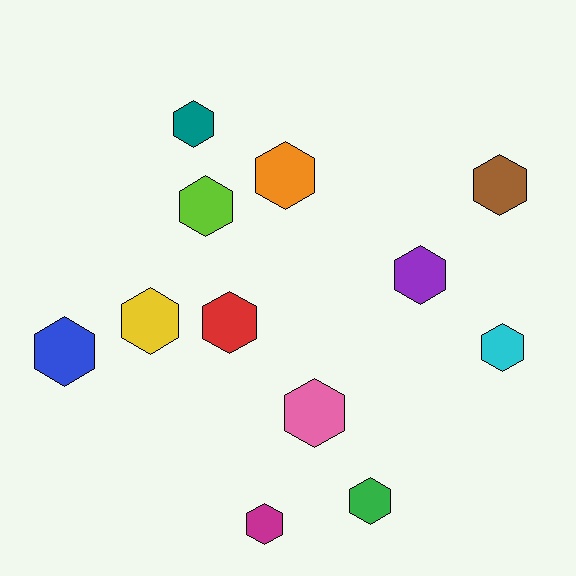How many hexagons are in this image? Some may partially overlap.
There are 12 hexagons.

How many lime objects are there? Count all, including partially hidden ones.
There is 1 lime object.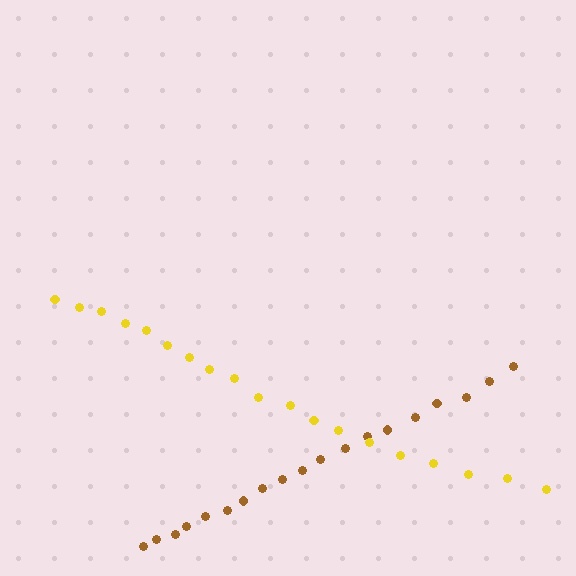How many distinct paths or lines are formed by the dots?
There are 2 distinct paths.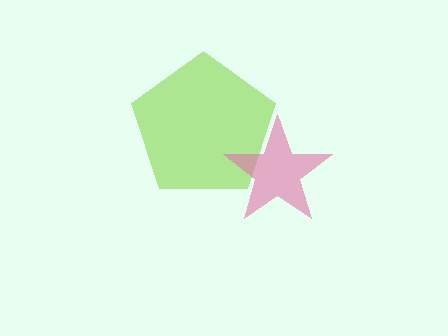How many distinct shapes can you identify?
There are 2 distinct shapes: a lime pentagon, a pink star.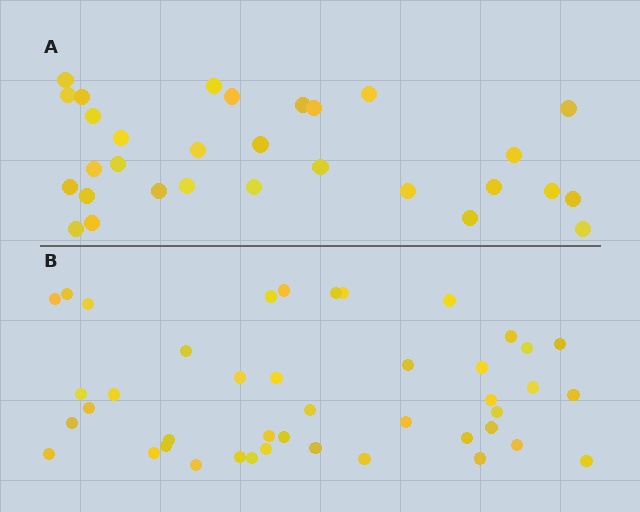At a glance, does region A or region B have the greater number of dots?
Region B (the bottom region) has more dots.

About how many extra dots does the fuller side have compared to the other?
Region B has approximately 15 more dots than region A.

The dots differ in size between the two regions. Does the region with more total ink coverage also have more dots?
No. Region A has more total ink coverage because its dots are larger, but region B actually contains more individual dots. Total area can be misleading — the number of items is what matters here.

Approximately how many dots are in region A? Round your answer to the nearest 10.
About 30 dots.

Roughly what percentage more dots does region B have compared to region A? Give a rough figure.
About 45% more.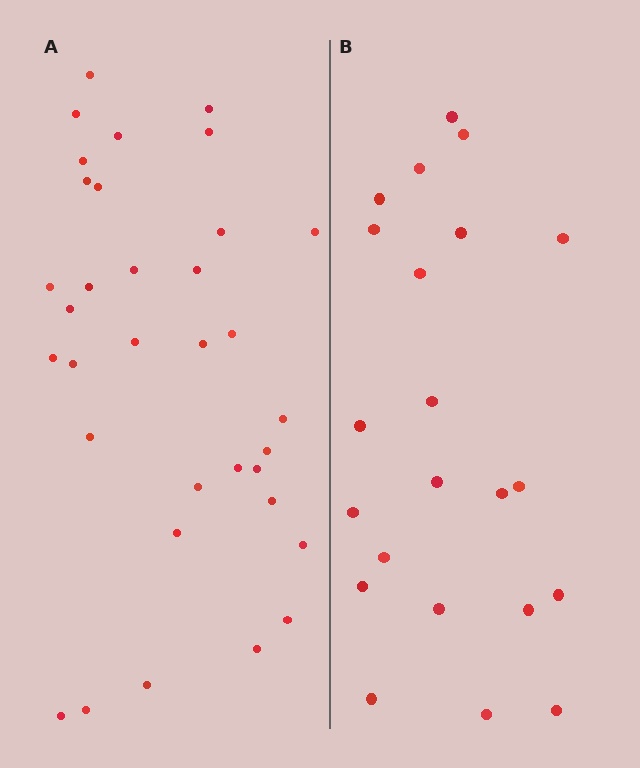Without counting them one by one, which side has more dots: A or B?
Region A (the left region) has more dots.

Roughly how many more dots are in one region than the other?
Region A has roughly 12 or so more dots than region B.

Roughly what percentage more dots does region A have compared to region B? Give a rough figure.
About 55% more.